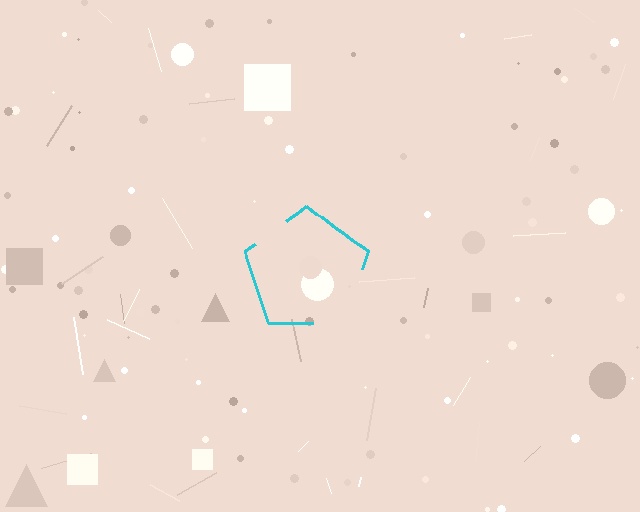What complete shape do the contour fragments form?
The contour fragments form a pentagon.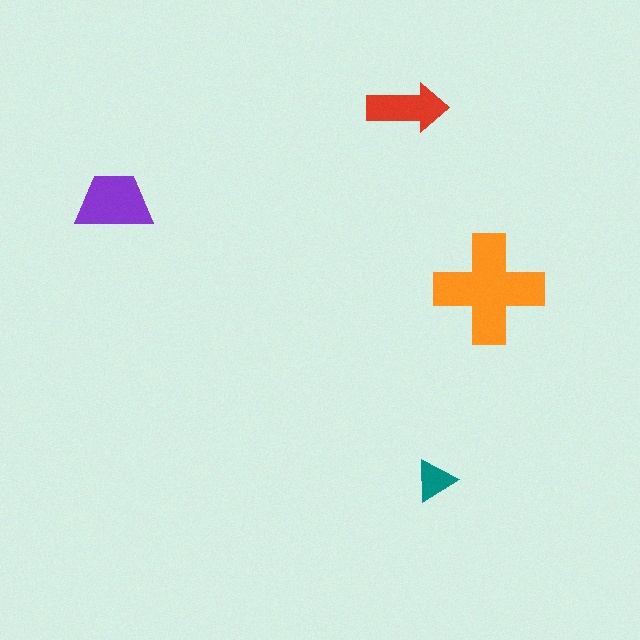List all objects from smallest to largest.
The teal triangle, the red arrow, the purple trapezoid, the orange cross.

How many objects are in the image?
There are 4 objects in the image.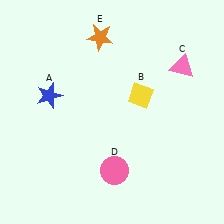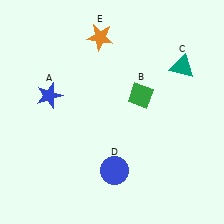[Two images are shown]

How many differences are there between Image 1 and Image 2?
There are 3 differences between the two images.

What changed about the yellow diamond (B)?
In Image 1, B is yellow. In Image 2, it changed to green.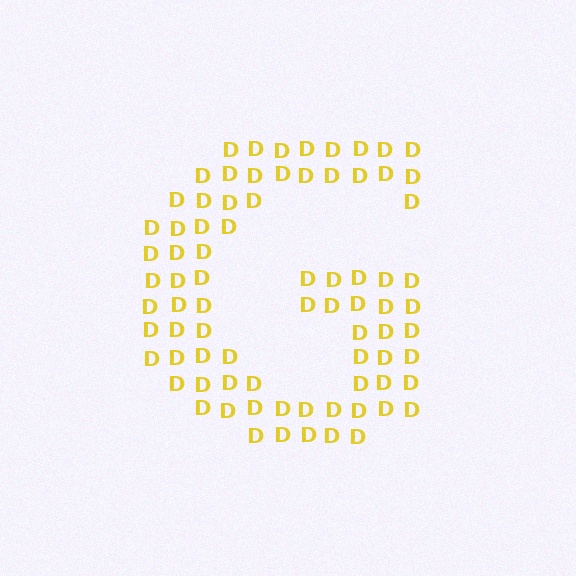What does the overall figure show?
The overall figure shows the letter G.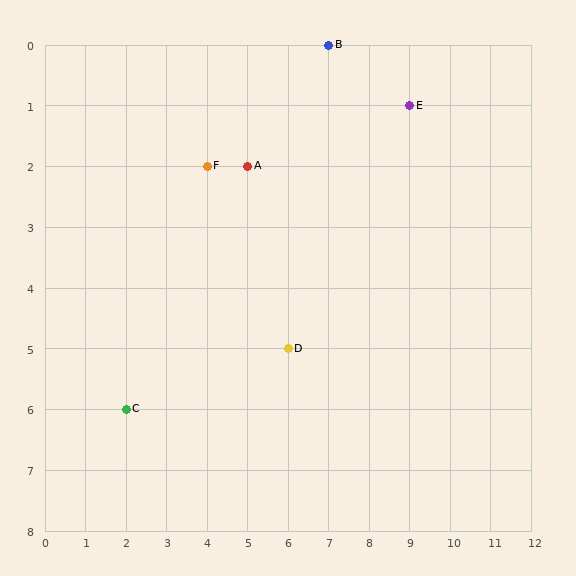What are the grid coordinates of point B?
Point B is at grid coordinates (7, 0).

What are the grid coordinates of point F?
Point F is at grid coordinates (4, 2).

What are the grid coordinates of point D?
Point D is at grid coordinates (6, 5).